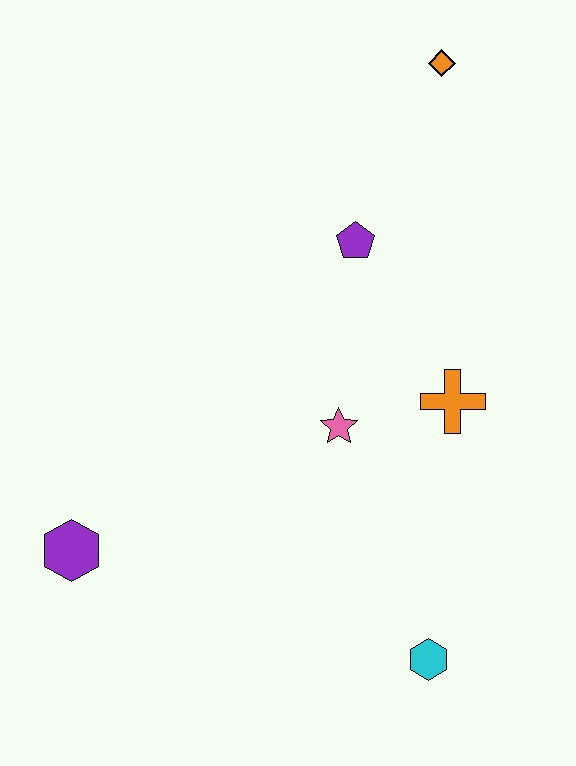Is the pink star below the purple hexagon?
No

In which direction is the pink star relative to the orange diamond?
The pink star is below the orange diamond.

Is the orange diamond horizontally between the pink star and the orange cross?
Yes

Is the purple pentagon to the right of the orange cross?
No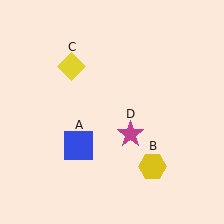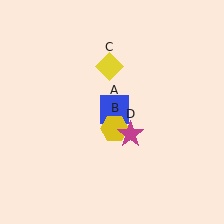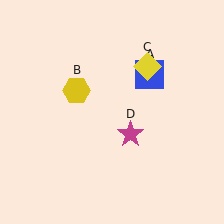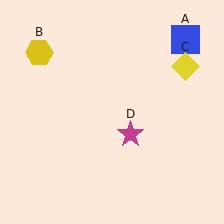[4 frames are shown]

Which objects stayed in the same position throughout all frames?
Magenta star (object D) remained stationary.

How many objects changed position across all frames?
3 objects changed position: blue square (object A), yellow hexagon (object B), yellow diamond (object C).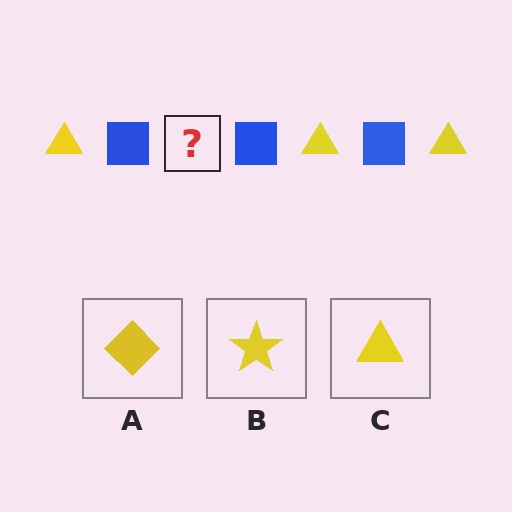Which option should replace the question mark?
Option C.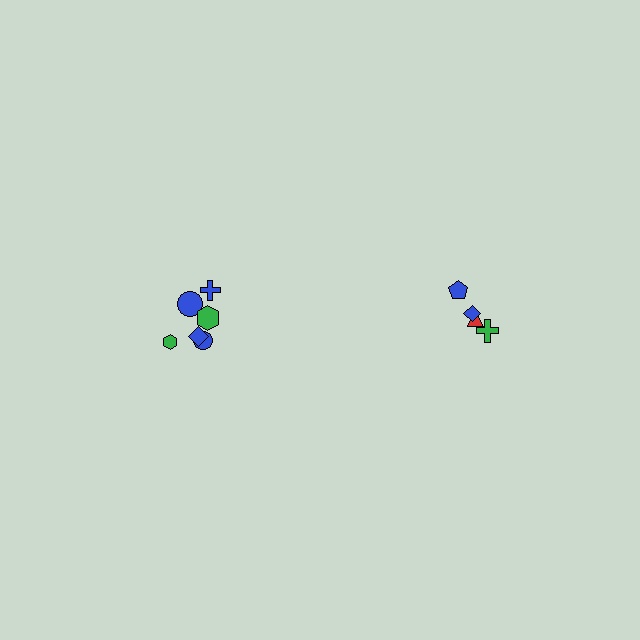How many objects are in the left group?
There are 6 objects.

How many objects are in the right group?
There are 4 objects.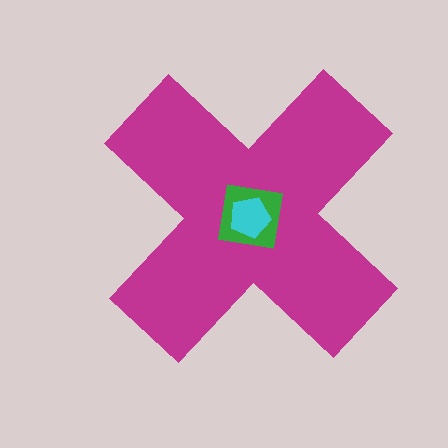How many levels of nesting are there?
3.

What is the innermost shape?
The cyan pentagon.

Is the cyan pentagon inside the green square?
Yes.